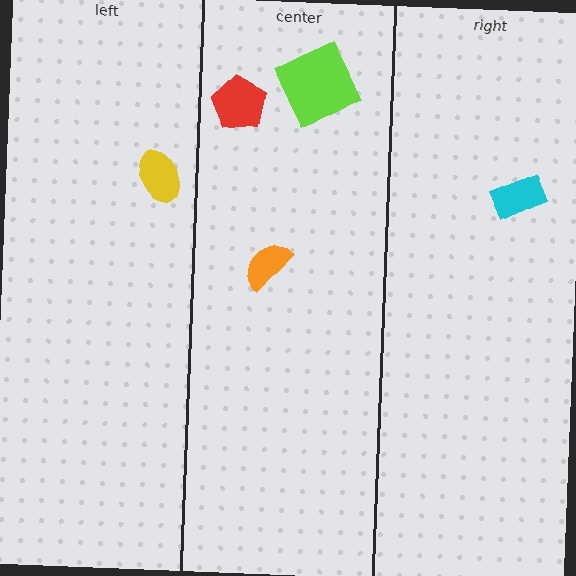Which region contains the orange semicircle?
The center region.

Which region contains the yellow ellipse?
The left region.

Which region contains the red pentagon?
The center region.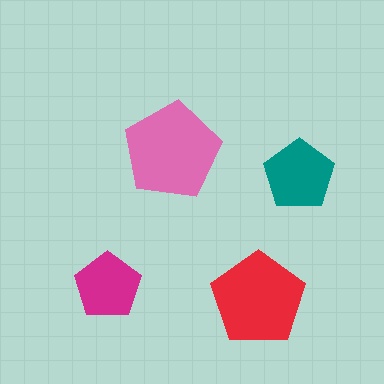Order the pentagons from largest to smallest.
the pink one, the red one, the teal one, the magenta one.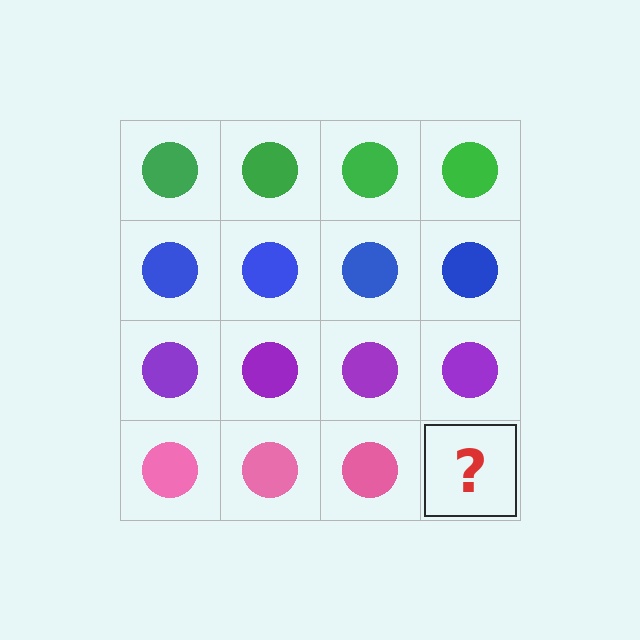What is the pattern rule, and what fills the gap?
The rule is that each row has a consistent color. The gap should be filled with a pink circle.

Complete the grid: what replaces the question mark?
The question mark should be replaced with a pink circle.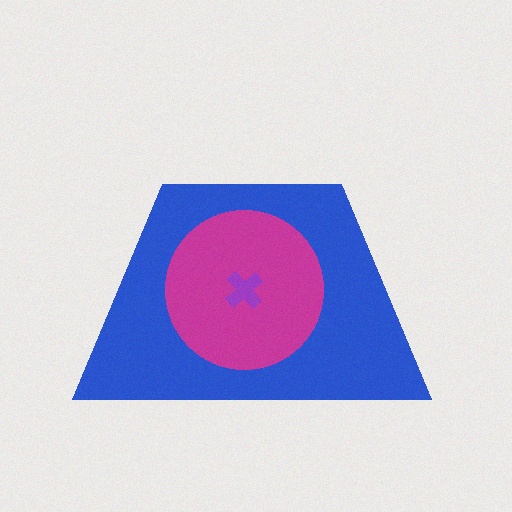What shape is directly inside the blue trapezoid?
The magenta circle.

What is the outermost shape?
The blue trapezoid.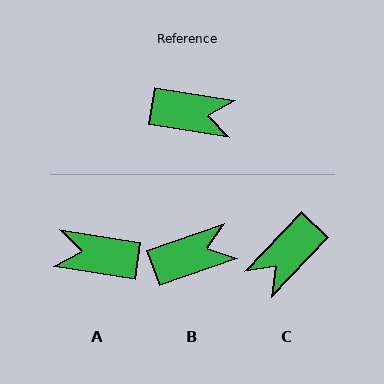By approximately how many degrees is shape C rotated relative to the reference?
Approximately 125 degrees clockwise.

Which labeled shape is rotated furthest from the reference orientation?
A, about 180 degrees away.